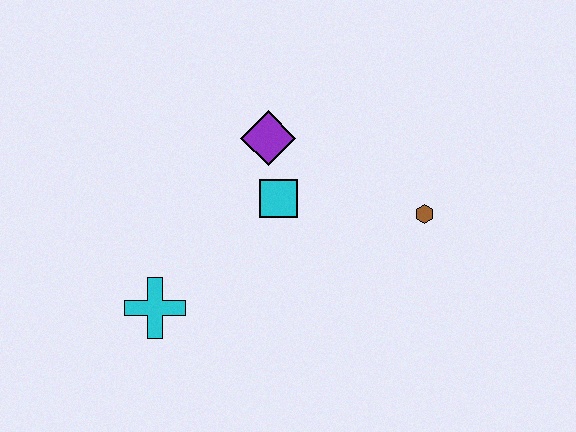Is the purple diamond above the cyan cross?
Yes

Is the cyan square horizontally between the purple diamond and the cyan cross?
No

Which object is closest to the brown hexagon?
The cyan square is closest to the brown hexagon.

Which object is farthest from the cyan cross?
The brown hexagon is farthest from the cyan cross.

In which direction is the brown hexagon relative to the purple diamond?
The brown hexagon is to the right of the purple diamond.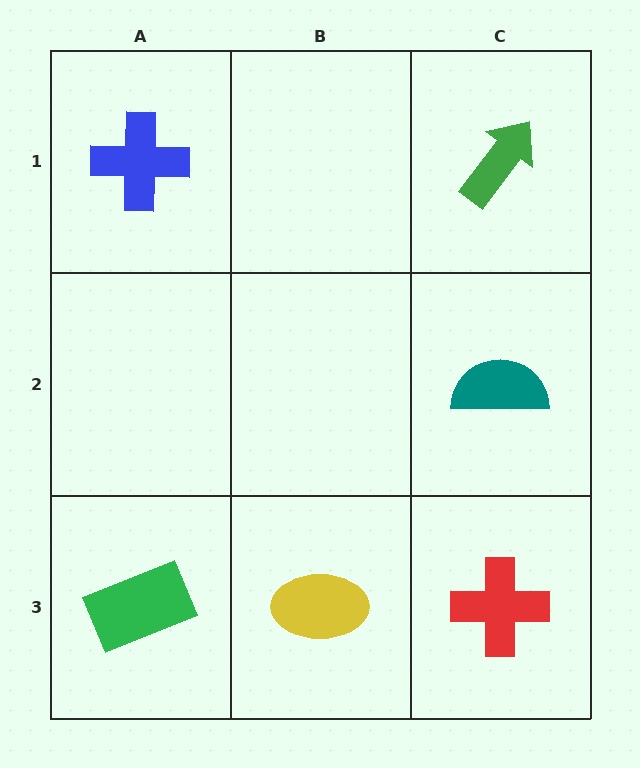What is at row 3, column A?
A green rectangle.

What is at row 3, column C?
A red cross.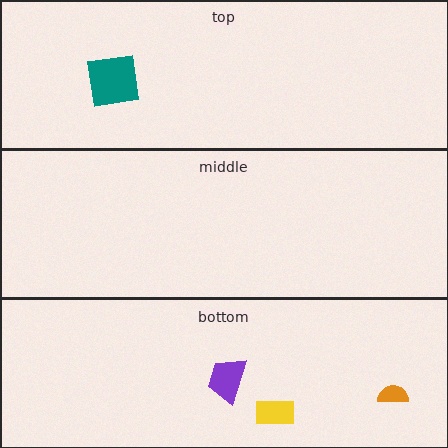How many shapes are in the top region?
1.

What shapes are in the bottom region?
The purple trapezoid, the yellow rectangle, the orange semicircle.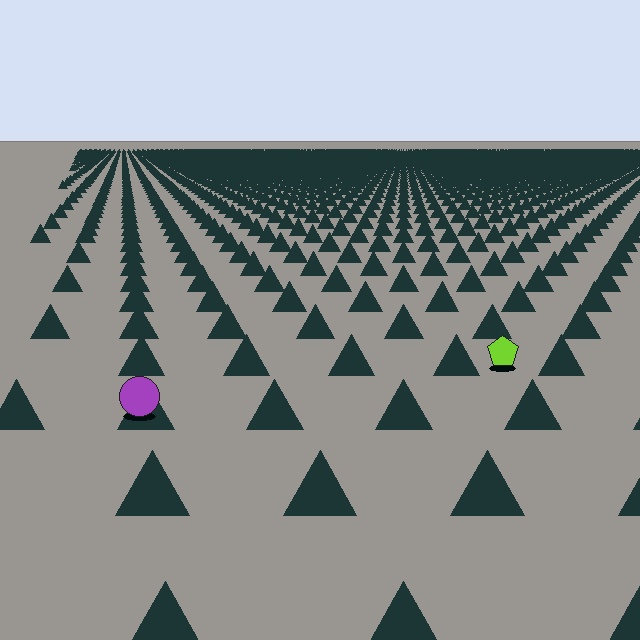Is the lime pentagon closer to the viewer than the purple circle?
No. The purple circle is closer — you can tell from the texture gradient: the ground texture is coarser near it.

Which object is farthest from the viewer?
The lime pentagon is farthest from the viewer. It appears smaller and the ground texture around it is denser.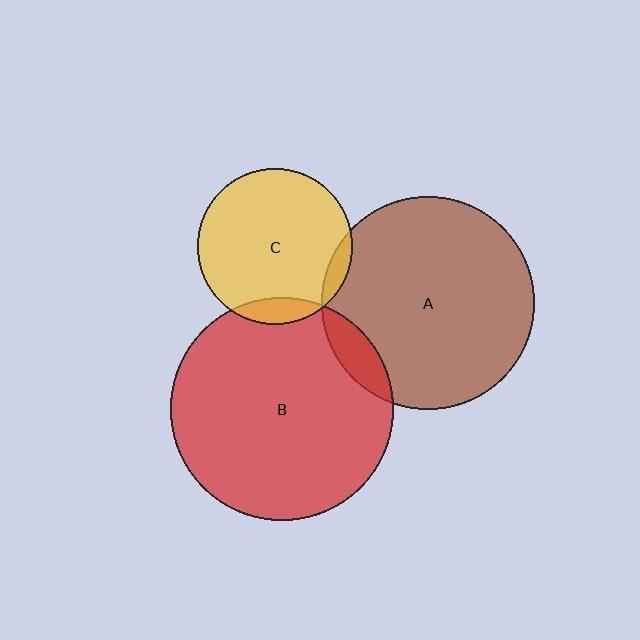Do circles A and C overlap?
Yes.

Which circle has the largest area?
Circle B (red).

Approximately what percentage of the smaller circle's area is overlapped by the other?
Approximately 5%.